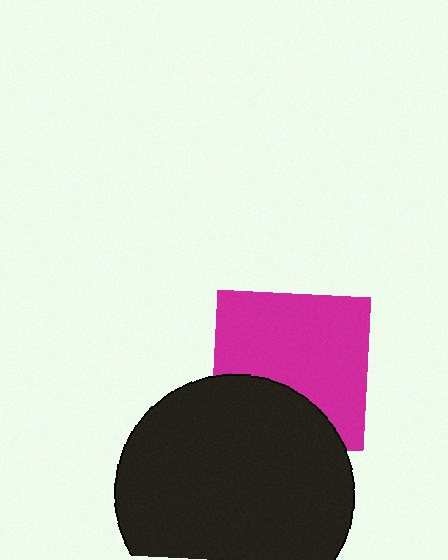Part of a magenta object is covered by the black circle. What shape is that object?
It is a square.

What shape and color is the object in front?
The object in front is a black circle.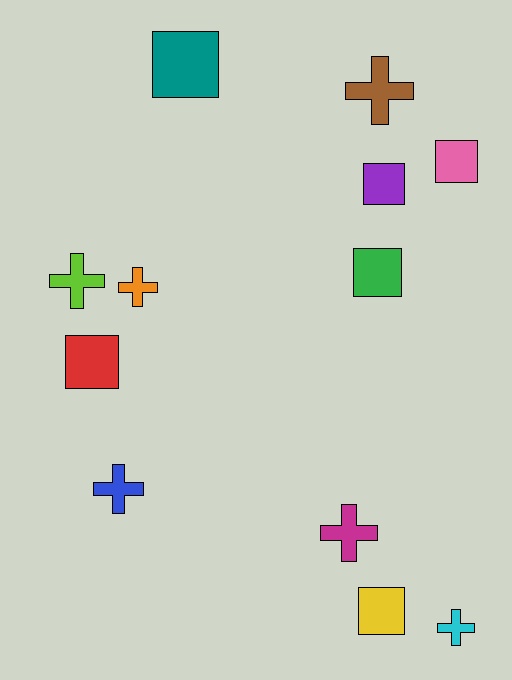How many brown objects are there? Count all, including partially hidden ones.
There is 1 brown object.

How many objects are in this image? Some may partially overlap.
There are 12 objects.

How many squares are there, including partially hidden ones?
There are 6 squares.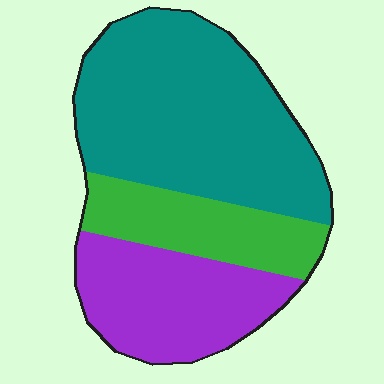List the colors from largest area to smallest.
From largest to smallest: teal, purple, green.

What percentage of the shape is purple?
Purple covers roughly 30% of the shape.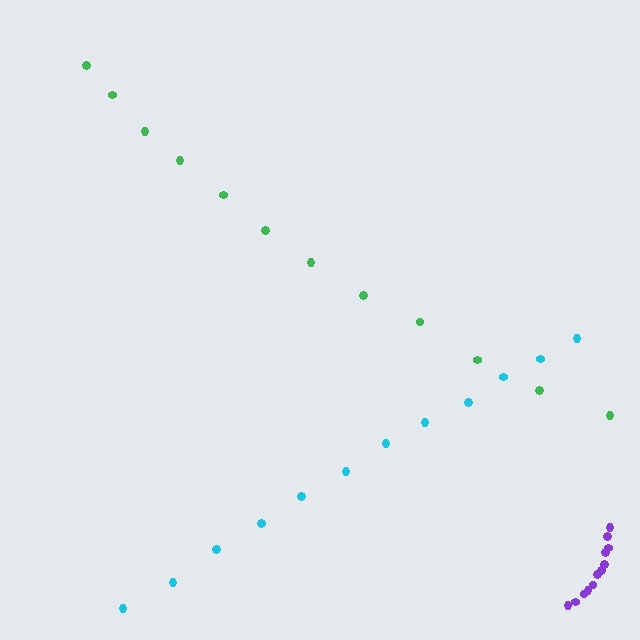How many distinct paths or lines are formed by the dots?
There are 3 distinct paths.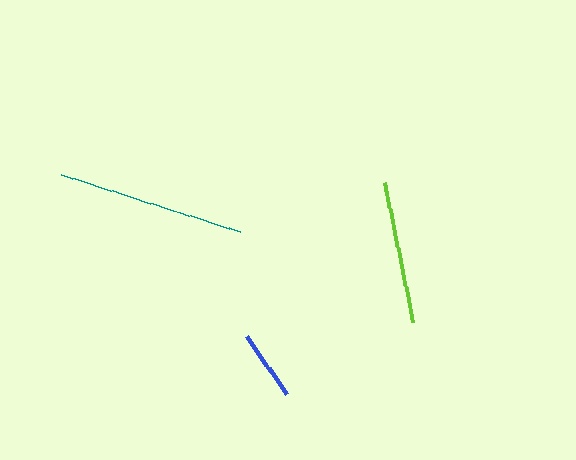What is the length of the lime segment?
The lime segment is approximately 142 pixels long.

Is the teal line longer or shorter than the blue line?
The teal line is longer than the blue line.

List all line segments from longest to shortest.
From longest to shortest: teal, lime, blue.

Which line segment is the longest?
The teal line is the longest at approximately 189 pixels.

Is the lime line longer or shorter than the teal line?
The teal line is longer than the lime line.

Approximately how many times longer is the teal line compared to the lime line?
The teal line is approximately 1.3 times the length of the lime line.